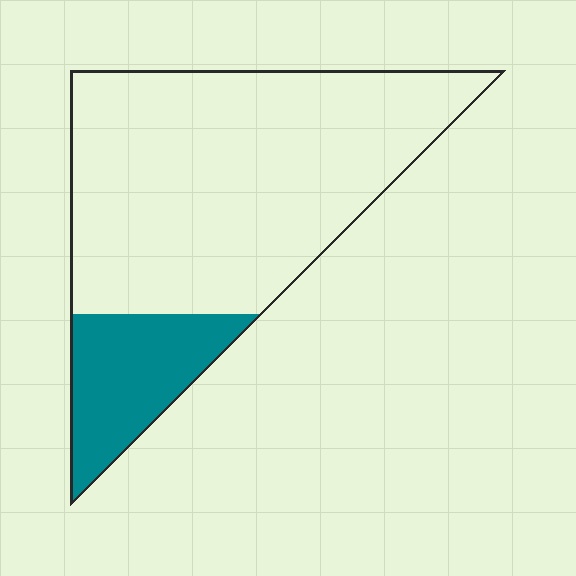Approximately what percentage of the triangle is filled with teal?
Approximately 20%.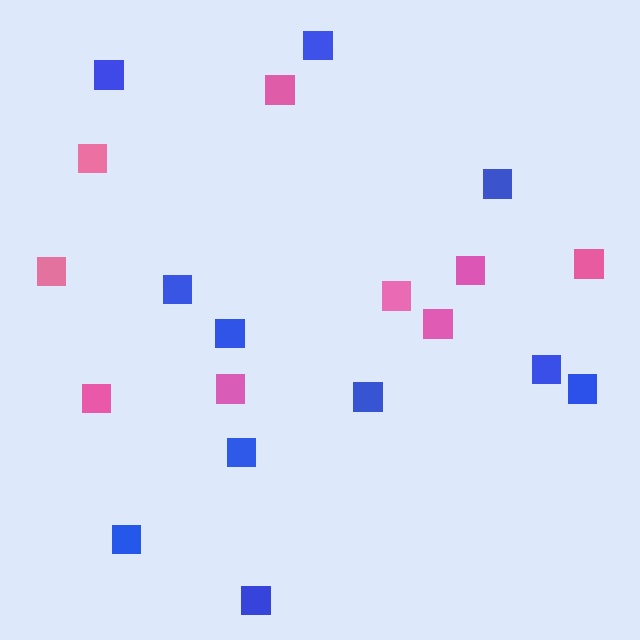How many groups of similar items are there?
There are 2 groups: one group of pink squares (9) and one group of blue squares (11).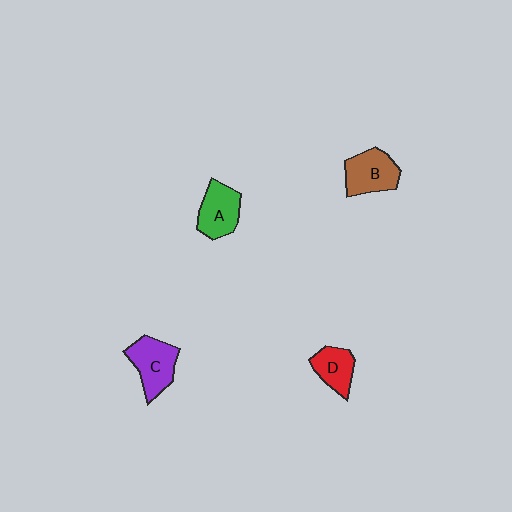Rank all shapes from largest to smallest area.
From largest to smallest: C (purple), B (brown), A (green), D (red).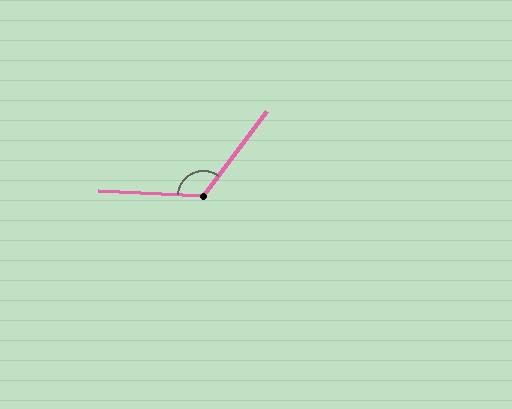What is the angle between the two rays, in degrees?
Approximately 124 degrees.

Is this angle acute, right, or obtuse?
It is obtuse.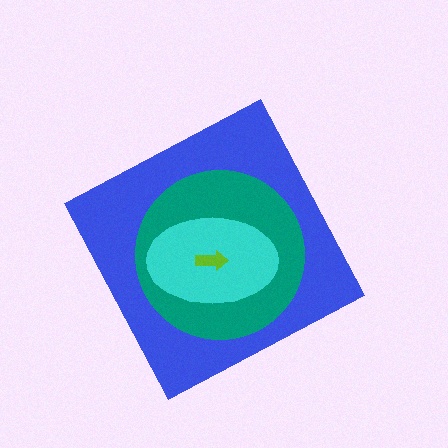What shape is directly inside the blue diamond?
The teal circle.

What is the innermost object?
The lime arrow.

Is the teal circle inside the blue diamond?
Yes.